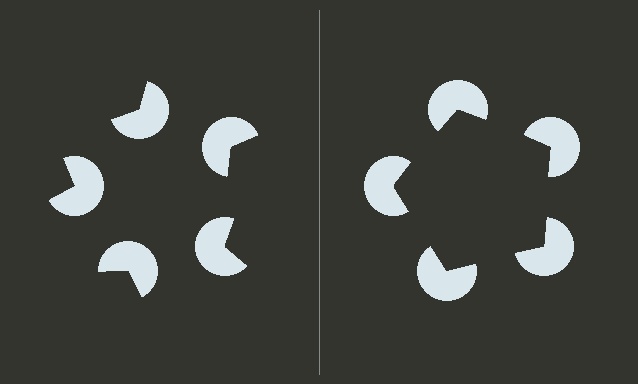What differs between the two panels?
The pac-man discs are positioned identically on both sides; only the wedge orientations differ. On the right they align to a pentagon; on the left they are misaligned.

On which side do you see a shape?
An illusory pentagon appears on the right side. On the left side the wedge cuts are rotated, so no coherent shape forms.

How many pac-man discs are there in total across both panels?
10 — 5 on each side.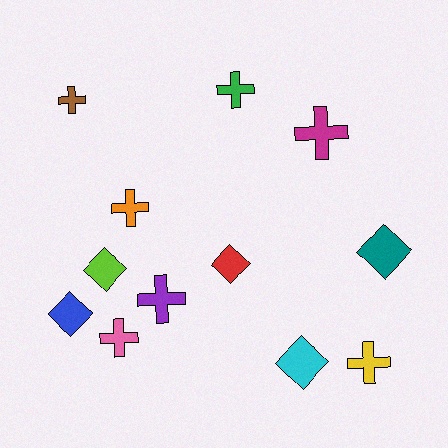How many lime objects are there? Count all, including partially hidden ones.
There is 1 lime object.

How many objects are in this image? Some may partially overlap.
There are 12 objects.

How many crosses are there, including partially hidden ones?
There are 7 crosses.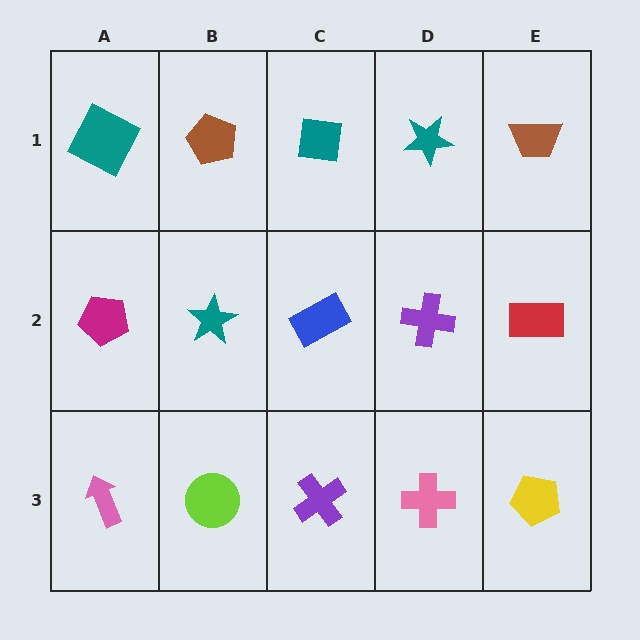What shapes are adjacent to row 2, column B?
A brown pentagon (row 1, column B), a lime circle (row 3, column B), a magenta pentagon (row 2, column A), a blue rectangle (row 2, column C).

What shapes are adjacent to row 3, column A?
A magenta pentagon (row 2, column A), a lime circle (row 3, column B).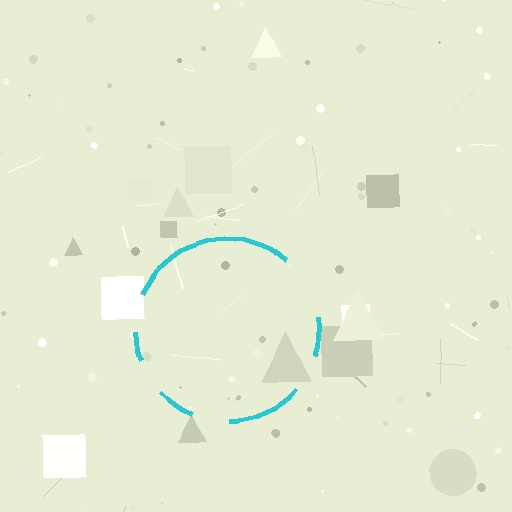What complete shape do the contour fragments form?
The contour fragments form a circle.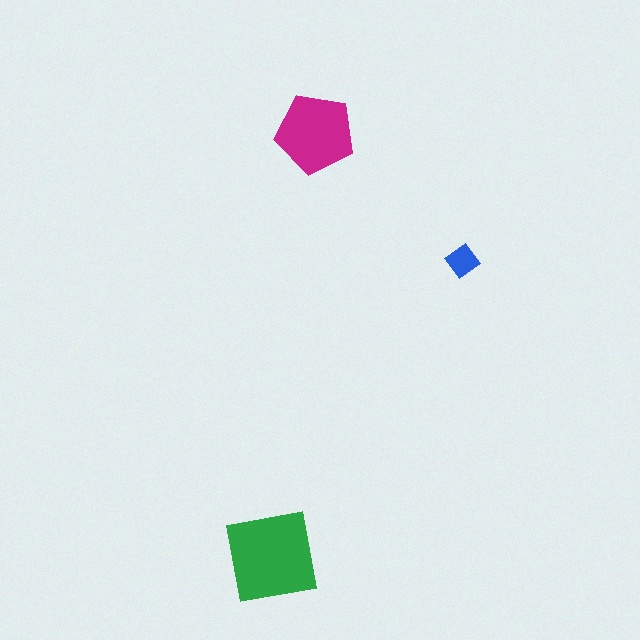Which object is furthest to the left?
The green square is leftmost.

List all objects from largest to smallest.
The green square, the magenta pentagon, the blue diamond.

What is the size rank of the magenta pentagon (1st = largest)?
2nd.